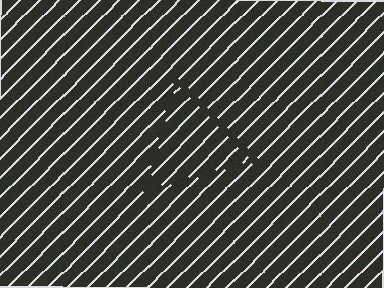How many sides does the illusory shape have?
3 sides — the line-ends trace a triangle.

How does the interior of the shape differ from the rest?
The interior of the shape contains the same grating, shifted by half a period — the contour is defined by the phase discontinuity where line-ends from the inner and outer gratings abut.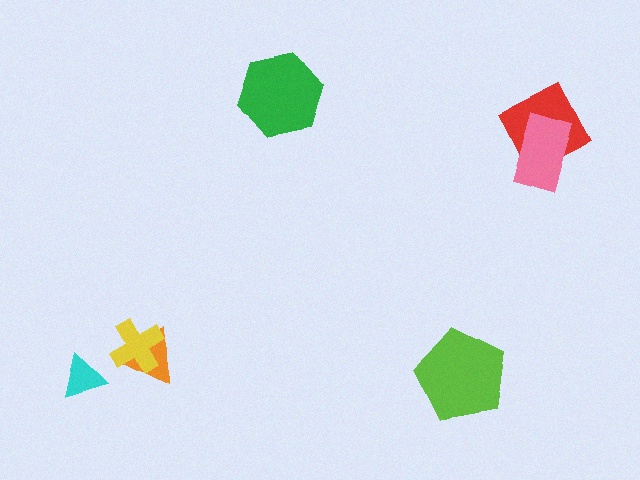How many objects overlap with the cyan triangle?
0 objects overlap with the cyan triangle.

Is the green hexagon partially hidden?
No, no other shape covers it.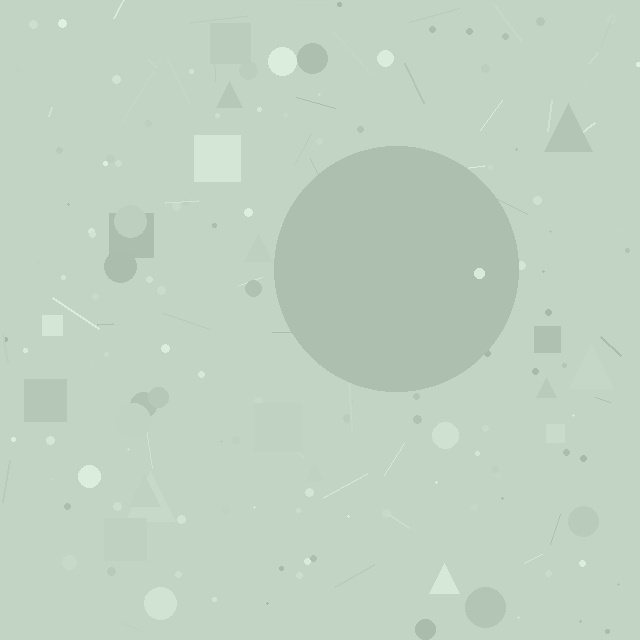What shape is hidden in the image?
A circle is hidden in the image.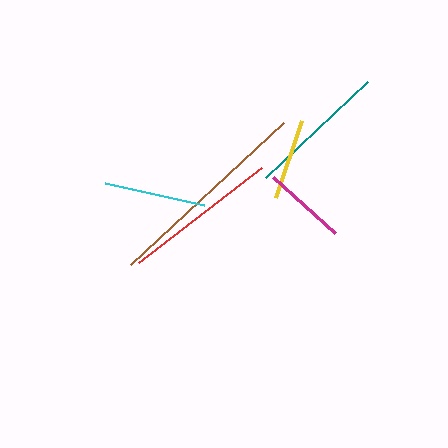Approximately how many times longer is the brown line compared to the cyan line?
The brown line is approximately 2.1 times the length of the cyan line.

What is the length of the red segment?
The red segment is approximately 156 pixels long.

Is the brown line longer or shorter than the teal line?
The brown line is longer than the teal line.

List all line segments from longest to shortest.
From longest to shortest: brown, red, teal, cyan, magenta, yellow.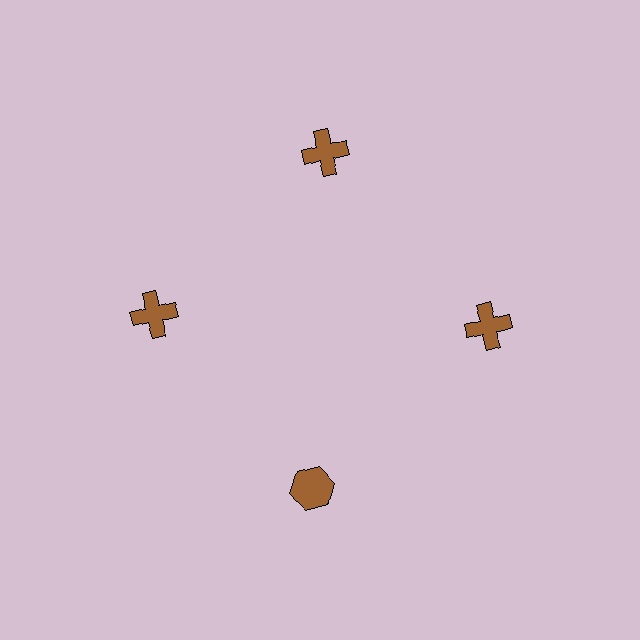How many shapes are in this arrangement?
There are 4 shapes arranged in a ring pattern.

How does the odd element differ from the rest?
It has a different shape: hexagon instead of cross.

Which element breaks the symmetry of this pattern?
The brown hexagon at roughly the 6 o'clock position breaks the symmetry. All other shapes are brown crosses.